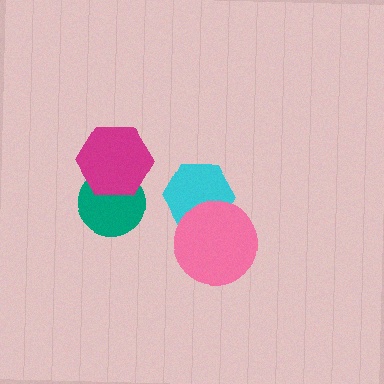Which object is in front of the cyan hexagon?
The pink circle is in front of the cyan hexagon.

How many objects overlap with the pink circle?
1 object overlaps with the pink circle.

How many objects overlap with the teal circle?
1 object overlaps with the teal circle.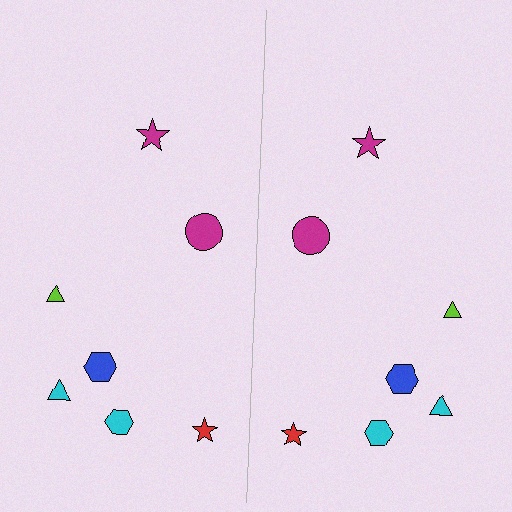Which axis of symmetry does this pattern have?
The pattern has a vertical axis of symmetry running through the center of the image.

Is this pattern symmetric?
Yes, this pattern has bilateral (reflection) symmetry.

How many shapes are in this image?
There are 14 shapes in this image.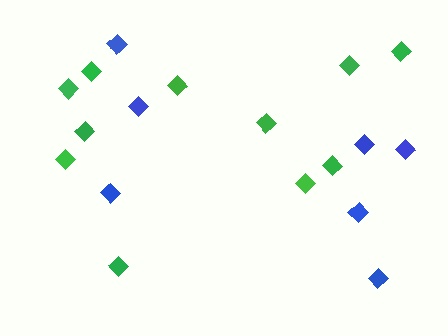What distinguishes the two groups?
There are 2 groups: one group of green diamonds (11) and one group of blue diamonds (7).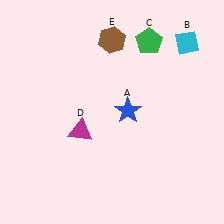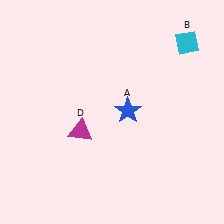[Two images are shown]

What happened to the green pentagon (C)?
The green pentagon (C) was removed in Image 2. It was in the top-right area of Image 1.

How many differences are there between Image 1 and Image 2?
There are 2 differences between the two images.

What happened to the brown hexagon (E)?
The brown hexagon (E) was removed in Image 2. It was in the top-left area of Image 1.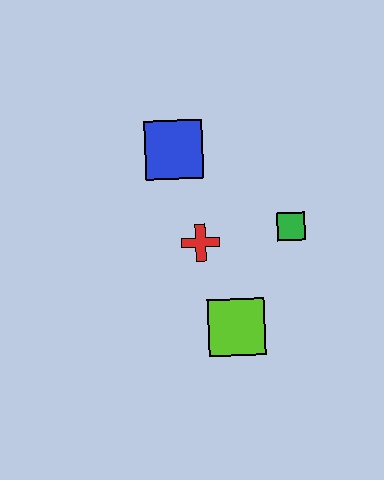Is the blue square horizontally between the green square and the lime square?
No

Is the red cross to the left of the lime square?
Yes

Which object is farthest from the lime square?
The blue square is farthest from the lime square.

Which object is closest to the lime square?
The red cross is closest to the lime square.